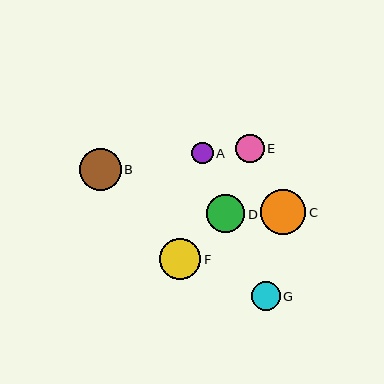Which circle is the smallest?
Circle A is the smallest with a size of approximately 21 pixels.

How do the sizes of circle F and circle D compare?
Circle F and circle D are approximately the same size.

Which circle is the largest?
Circle C is the largest with a size of approximately 45 pixels.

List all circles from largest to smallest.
From largest to smallest: C, B, F, D, E, G, A.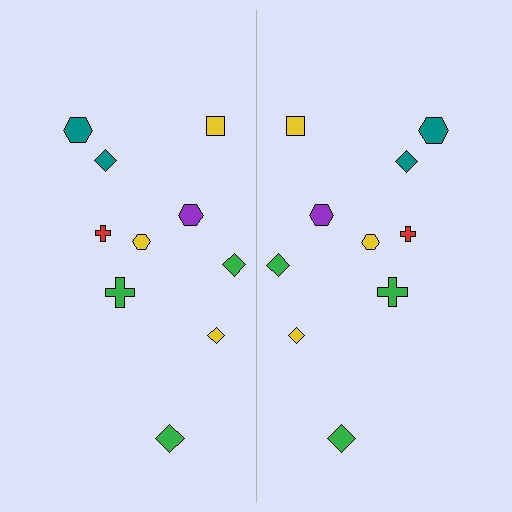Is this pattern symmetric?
Yes, this pattern has bilateral (reflection) symmetry.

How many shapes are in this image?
There are 20 shapes in this image.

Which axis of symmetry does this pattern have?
The pattern has a vertical axis of symmetry running through the center of the image.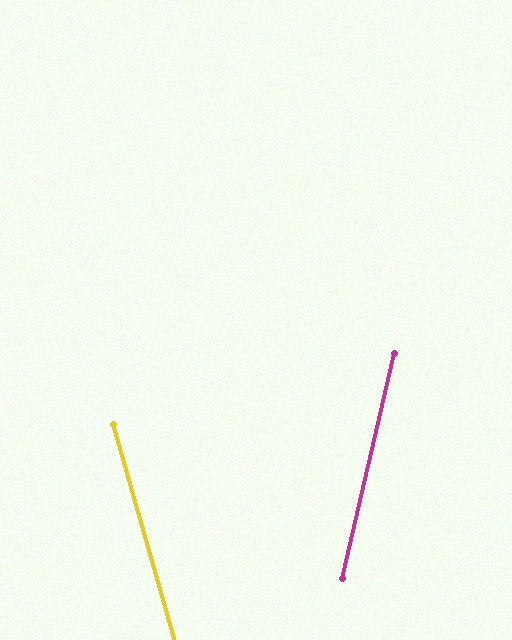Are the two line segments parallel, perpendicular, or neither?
Neither parallel nor perpendicular — they differ by about 29°.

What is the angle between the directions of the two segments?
Approximately 29 degrees.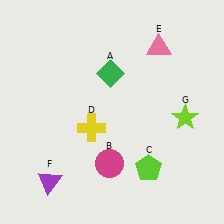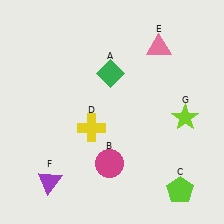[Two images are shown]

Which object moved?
The lime pentagon (C) moved right.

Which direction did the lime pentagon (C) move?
The lime pentagon (C) moved right.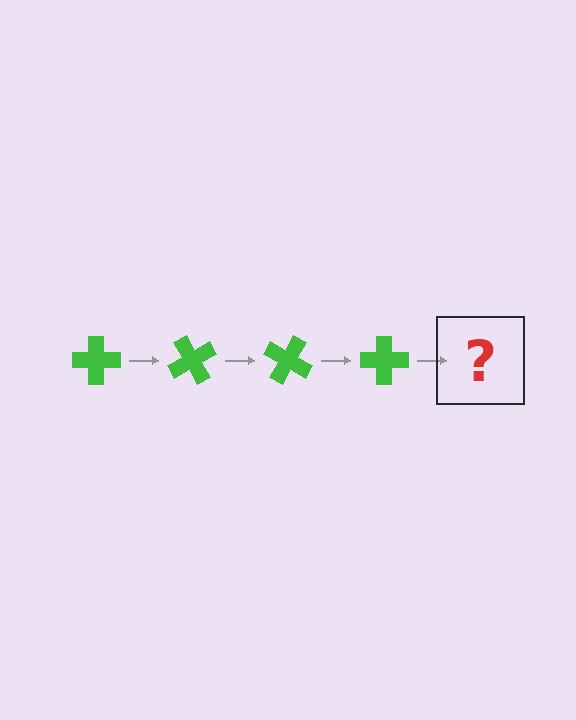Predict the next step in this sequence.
The next step is a green cross rotated 240 degrees.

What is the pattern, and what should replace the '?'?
The pattern is that the cross rotates 60 degrees each step. The '?' should be a green cross rotated 240 degrees.